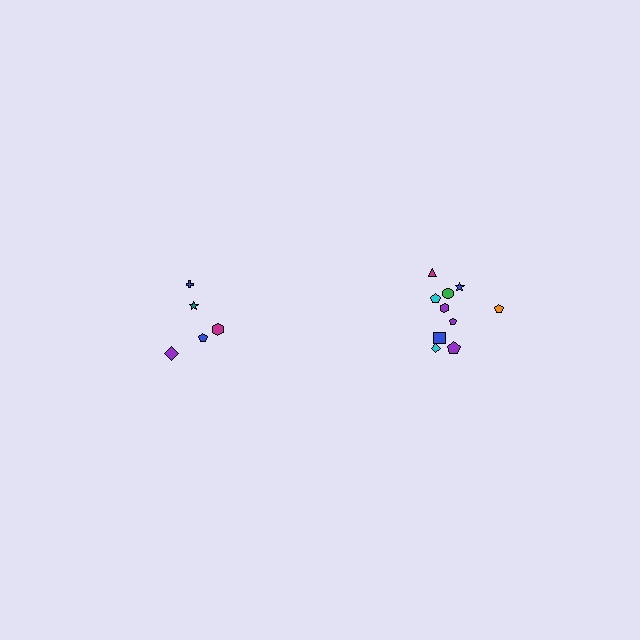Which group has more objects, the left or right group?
The right group.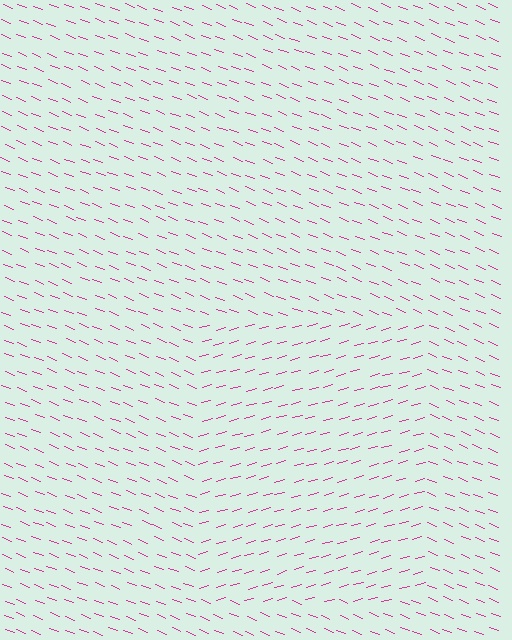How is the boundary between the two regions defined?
The boundary is defined purely by a change in line orientation (approximately 37 degrees difference). All lines are the same color and thickness.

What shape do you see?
I see a rectangle.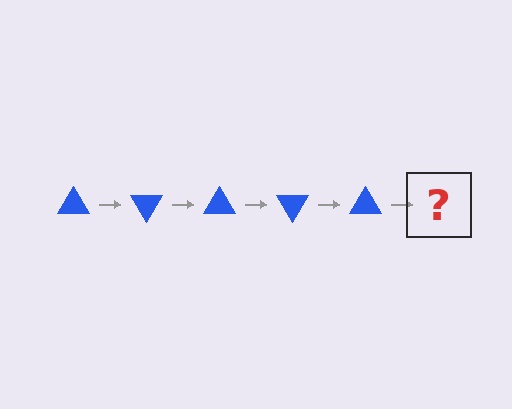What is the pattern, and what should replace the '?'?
The pattern is that the triangle rotates 60 degrees each step. The '?' should be a blue triangle rotated 300 degrees.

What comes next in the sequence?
The next element should be a blue triangle rotated 300 degrees.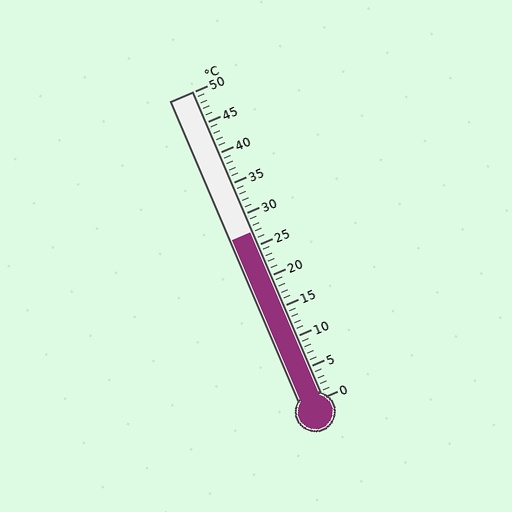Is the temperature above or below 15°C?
The temperature is above 15°C.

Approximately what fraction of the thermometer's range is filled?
The thermometer is filled to approximately 55% of its range.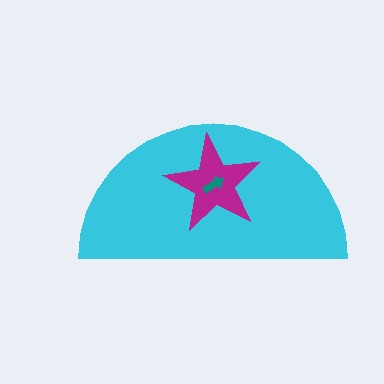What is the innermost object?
The teal arrow.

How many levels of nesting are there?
3.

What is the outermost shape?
The cyan semicircle.